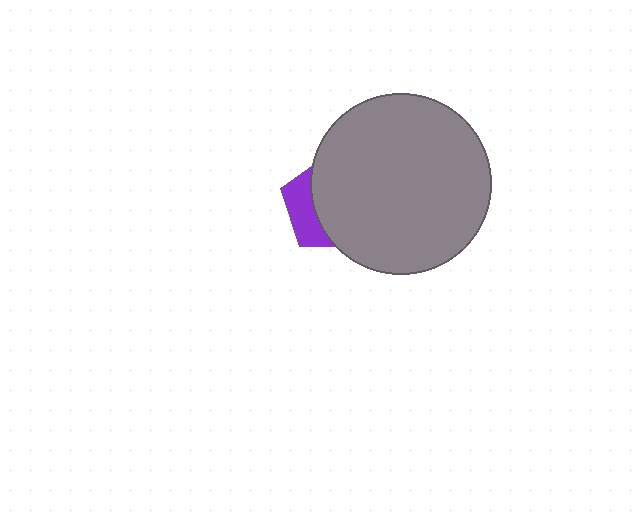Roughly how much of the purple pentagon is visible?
A small part of it is visible (roughly 32%).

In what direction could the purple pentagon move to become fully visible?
The purple pentagon could move left. That would shift it out from behind the gray circle entirely.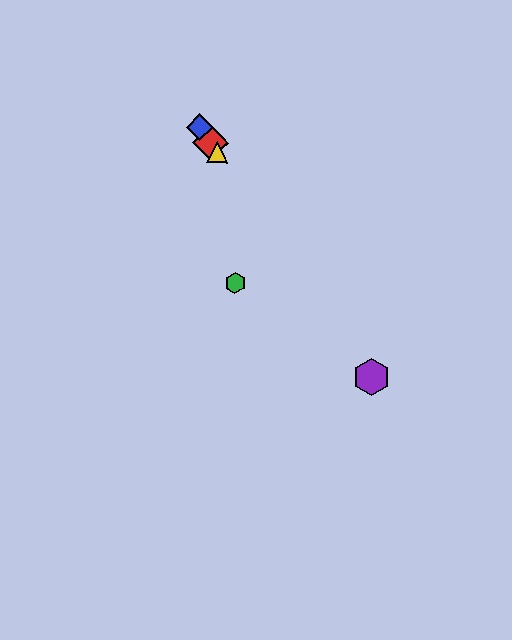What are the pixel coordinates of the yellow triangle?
The yellow triangle is at (217, 152).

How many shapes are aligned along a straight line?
4 shapes (the red diamond, the blue diamond, the yellow triangle, the purple hexagon) are aligned along a straight line.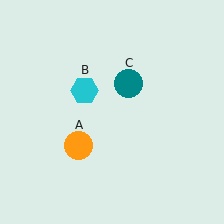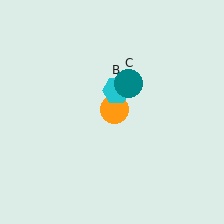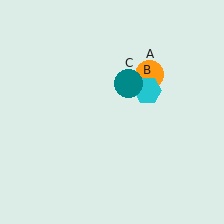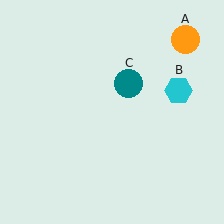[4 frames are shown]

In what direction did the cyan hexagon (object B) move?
The cyan hexagon (object B) moved right.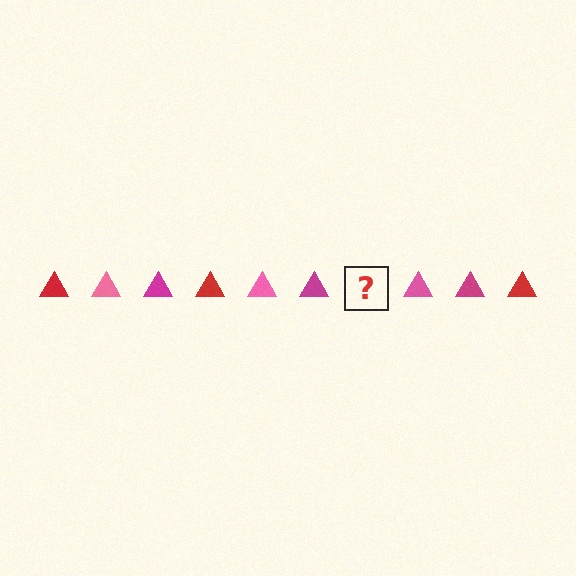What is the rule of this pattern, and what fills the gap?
The rule is that the pattern cycles through red, pink, magenta triangles. The gap should be filled with a red triangle.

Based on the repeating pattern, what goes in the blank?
The blank should be a red triangle.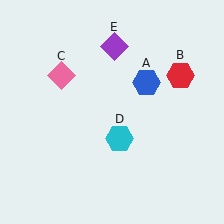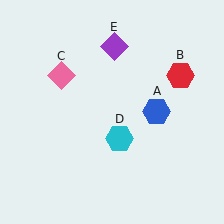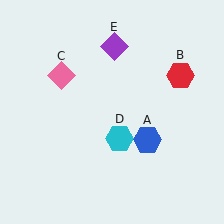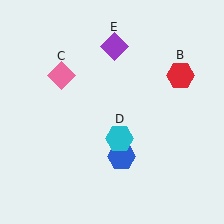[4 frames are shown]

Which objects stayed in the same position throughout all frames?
Red hexagon (object B) and pink diamond (object C) and cyan hexagon (object D) and purple diamond (object E) remained stationary.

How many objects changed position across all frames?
1 object changed position: blue hexagon (object A).